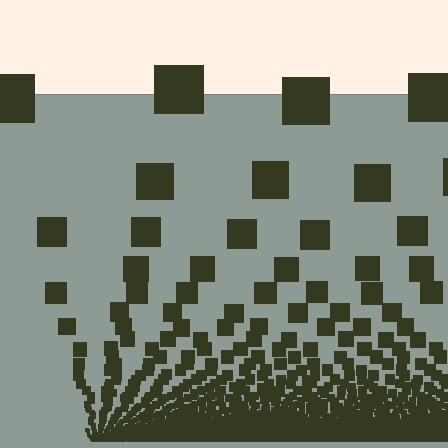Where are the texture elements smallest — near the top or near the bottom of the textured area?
Near the bottom.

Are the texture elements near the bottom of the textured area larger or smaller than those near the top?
Smaller. The gradient is inverted — elements near the bottom are smaller and denser.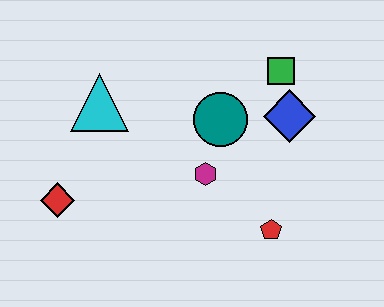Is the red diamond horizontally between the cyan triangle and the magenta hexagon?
No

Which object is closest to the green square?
The blue diamond is closest to the green square.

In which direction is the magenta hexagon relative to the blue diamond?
The magenta hexagon is to the left of the blue diamond.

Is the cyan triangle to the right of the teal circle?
No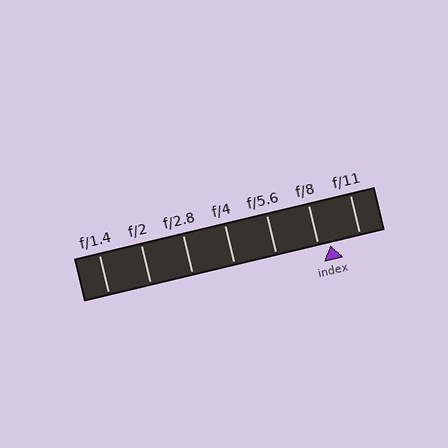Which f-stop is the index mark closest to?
The index mark is closest to f/8.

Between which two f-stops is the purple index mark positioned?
The index mark is between f/8 and f/11.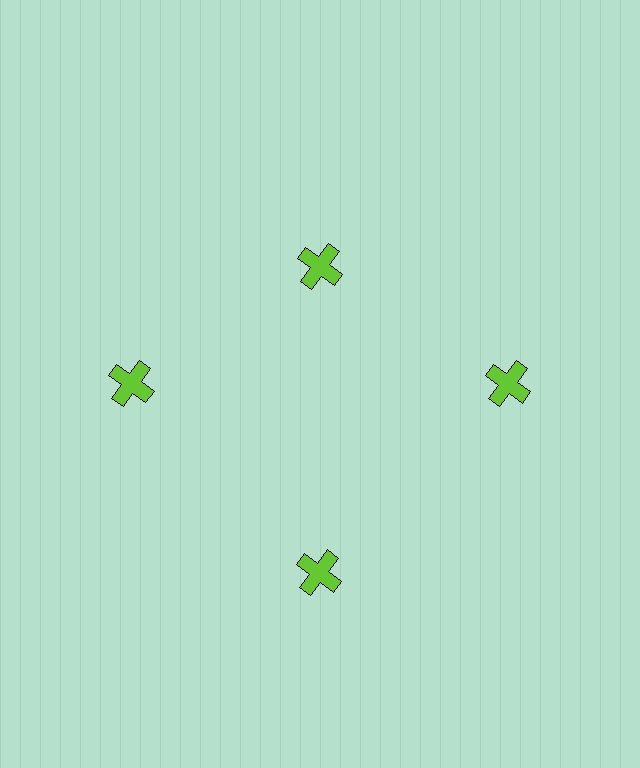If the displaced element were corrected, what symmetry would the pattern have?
It would have 4-fold rotational symmetry — the pattern would map onto itself every 90 degrees.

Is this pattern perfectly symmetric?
No. The 4 lime crosses are arranged in a ring, but one element near the 12 o'clock position is pulled inward toward the center, breaking the 4-fold rotational symmetry.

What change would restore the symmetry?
The symmetry would be restored by moving it outward, back onto the ring so that all 4 crosses sit at equal angles and equal distance from the center.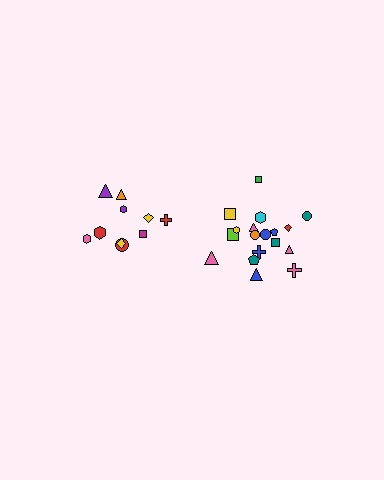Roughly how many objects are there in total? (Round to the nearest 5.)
Roughly 30 objects in total.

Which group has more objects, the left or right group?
The right group.